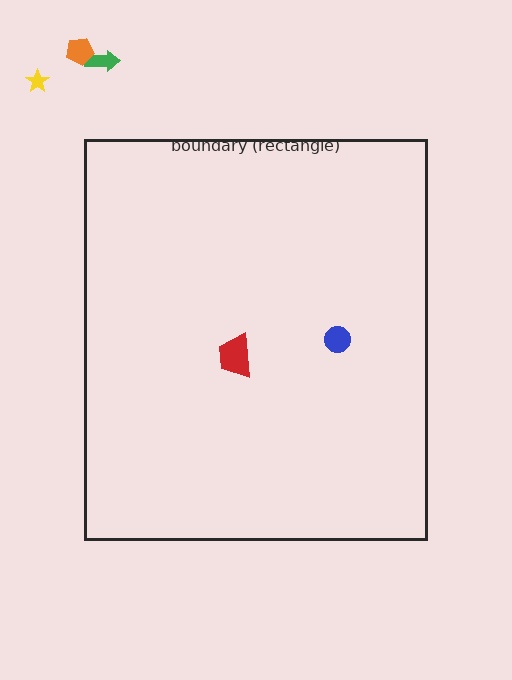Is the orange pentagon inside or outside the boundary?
Outside.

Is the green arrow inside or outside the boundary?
Outside.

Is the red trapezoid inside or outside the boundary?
Inside.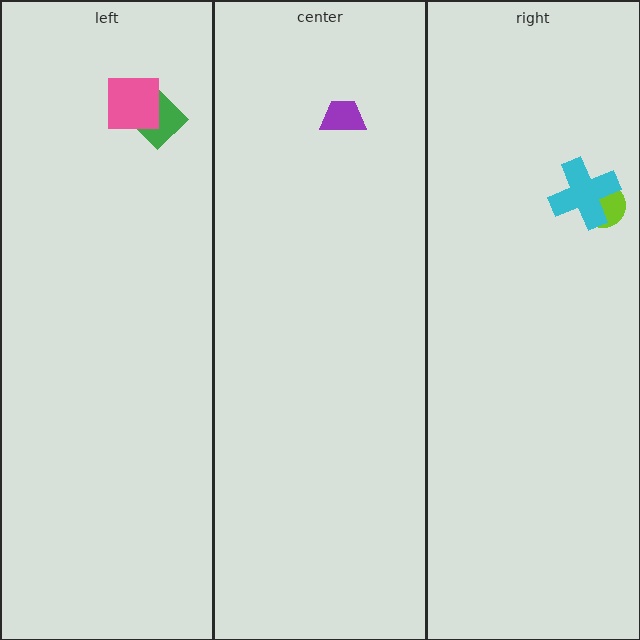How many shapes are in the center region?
1.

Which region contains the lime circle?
The right region.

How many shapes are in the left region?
2.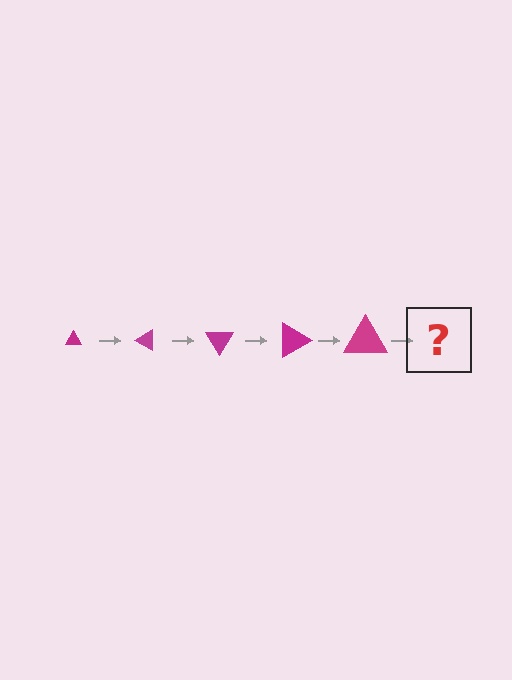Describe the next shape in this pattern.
It should be a triangle, larger than the previous one and rotated 150 degrees from the start.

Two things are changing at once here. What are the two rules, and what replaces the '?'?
The two rules are that the triangle grows larger each step and it rotates 30 degrees each step. The '?' should be a triangle, larger than the previous one and rotated 150 degrees from the start.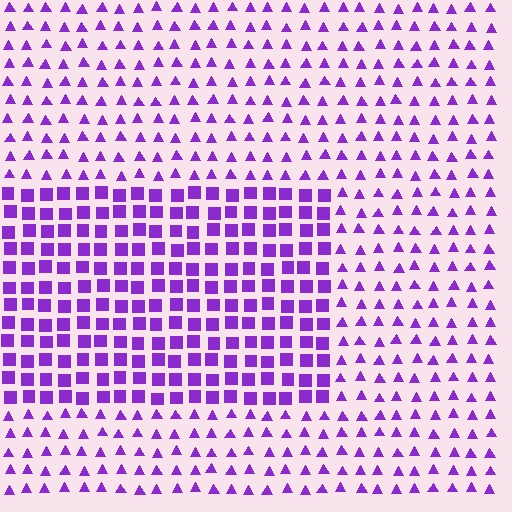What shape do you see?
I see a rectangle.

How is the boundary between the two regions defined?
The boundary is defined by a change in element shape: squares inside vs. triangles outside. All elements share the same color and spacing.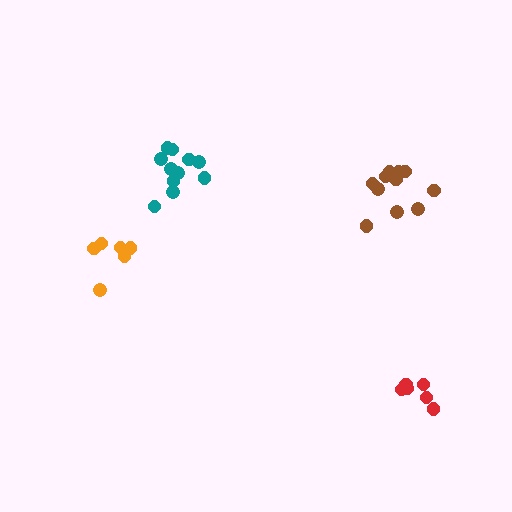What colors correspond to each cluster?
The clusters are colored: orange, red, teal, brown.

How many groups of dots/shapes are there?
There are 4 groups.